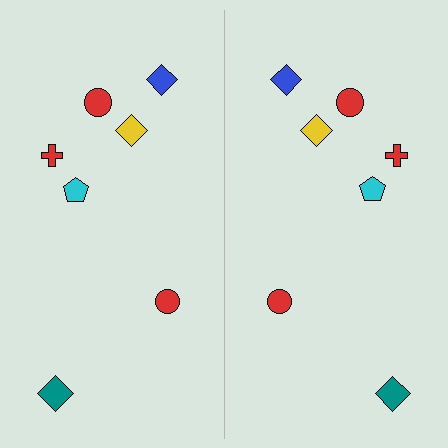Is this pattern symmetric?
Yes, this pattern has bilateral (reflection) symmetry.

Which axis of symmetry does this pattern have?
The pattern has a vertical axis of symmetry running through the center of the image.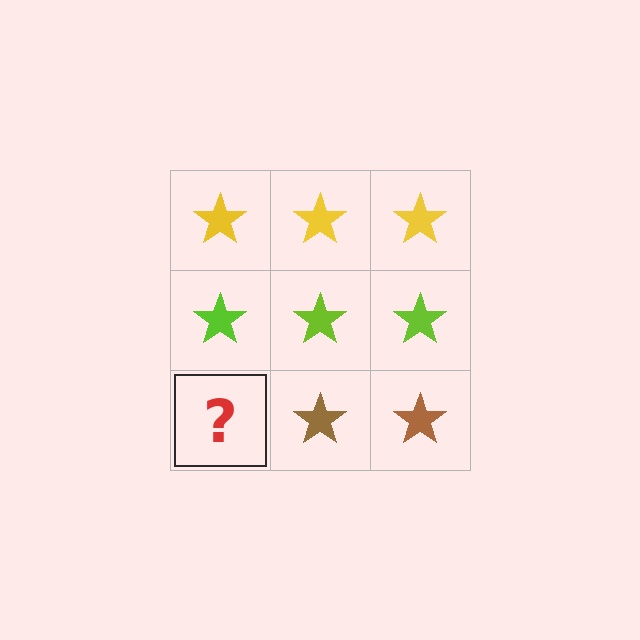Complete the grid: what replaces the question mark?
The question mark should be replaced with a brown star.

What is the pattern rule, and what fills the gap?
The rule is that each row has a consistent color. The gap should be filled with a brown star.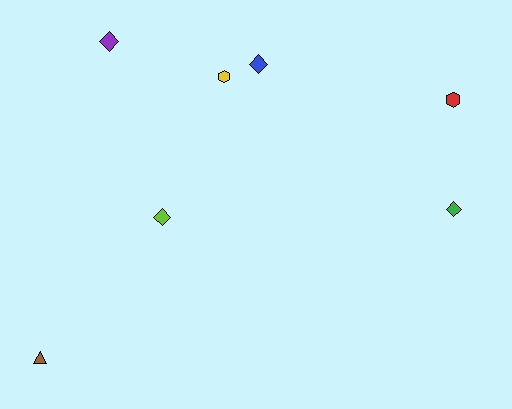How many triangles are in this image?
There is 1 triangle.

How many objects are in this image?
There are 7 objects.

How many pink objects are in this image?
There are no pink objects.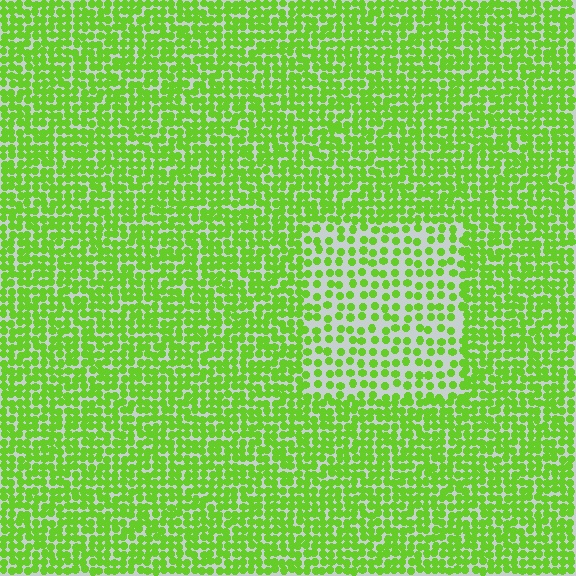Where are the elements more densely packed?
The elements are more densely packed outside the rectangle boundary.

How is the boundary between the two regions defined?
The boundary is defined by a change in element density (approximately 2.0x ratio). All elements are the same color, size, and shape.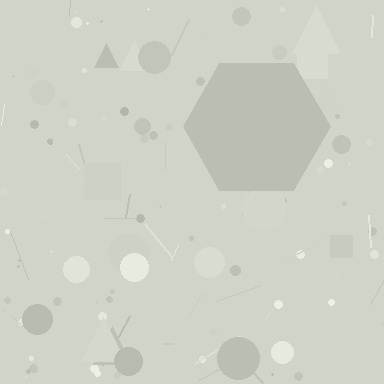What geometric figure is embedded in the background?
A hexagon is embedded in the background.